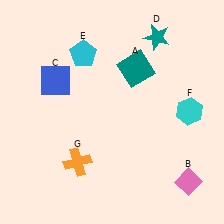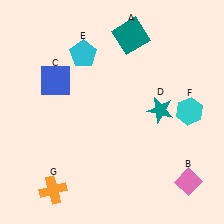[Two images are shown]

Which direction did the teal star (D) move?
The teal star (D) moved down.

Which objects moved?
The objects that moved are: the teal square (A), the teal star (D), the orange cross (G).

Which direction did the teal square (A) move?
The teal square (A) moved up.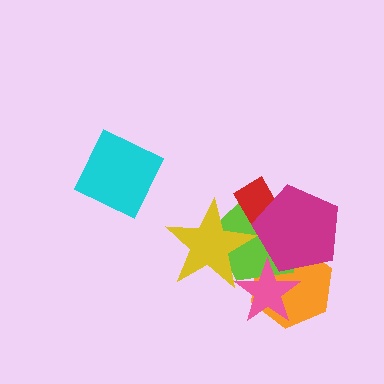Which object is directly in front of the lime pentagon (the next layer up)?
The red rectangle is directly in front of the lime pentagon.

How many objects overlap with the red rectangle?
3 objects overlap with the red rectangle.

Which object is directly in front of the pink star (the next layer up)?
The magenta pentagon is directly in front of the pink star.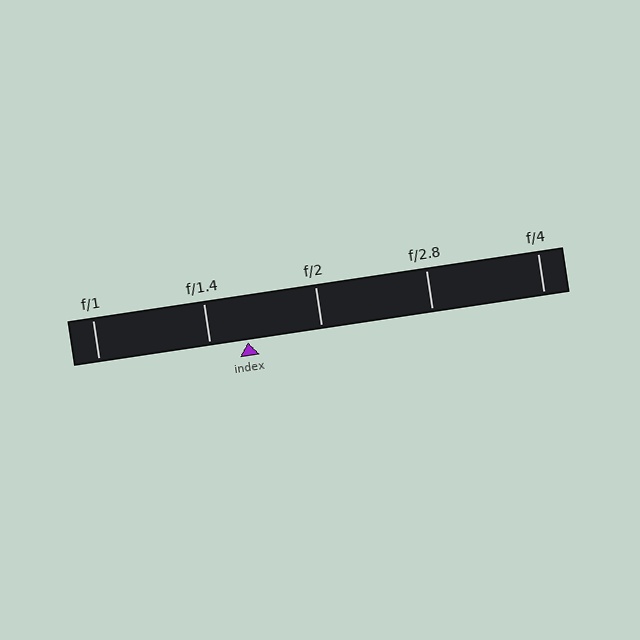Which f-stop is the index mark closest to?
The index mark is closest to f/1.4.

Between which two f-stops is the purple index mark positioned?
The index mark is between f/1.4 and f/2.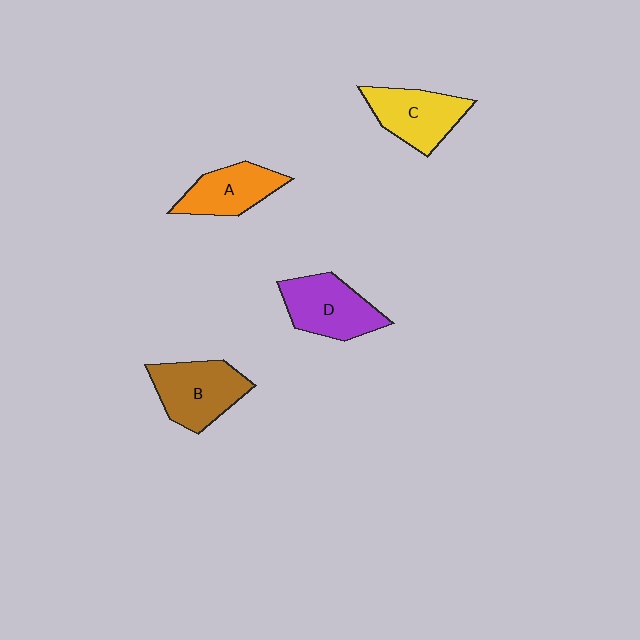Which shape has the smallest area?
Shape A (orange).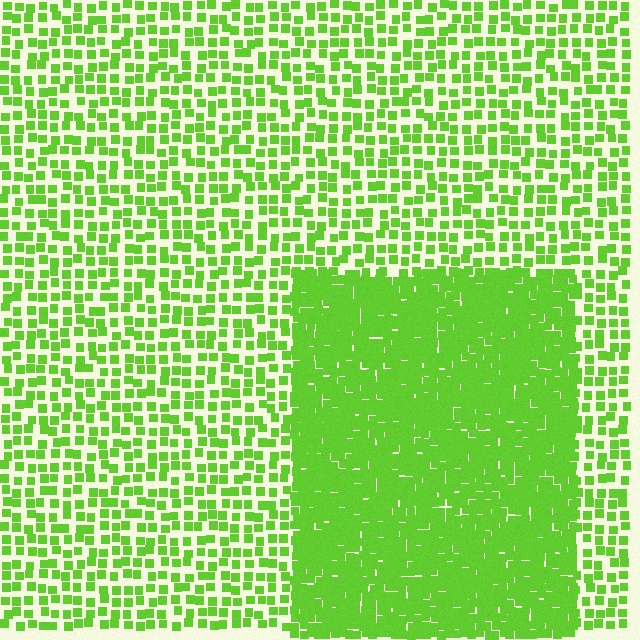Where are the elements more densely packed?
The elements are more densely packed inside the rectangle boundary.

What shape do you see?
I see a rectangle.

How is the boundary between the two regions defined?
The boundary is defined by a change in element density (approximately 2.5x ratio). All elements are the same color, size, and shape.